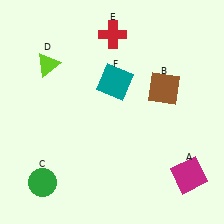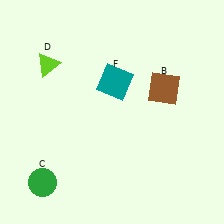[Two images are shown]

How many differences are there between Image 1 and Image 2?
There are 2 differences between the two images.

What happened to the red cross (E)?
The red cross (E) was removed in Image 2. It was in the top-right area of Image 1.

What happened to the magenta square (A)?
The magenta square (A) was removed in Image 2. It was in the bottom-right area of Image 1.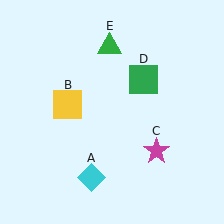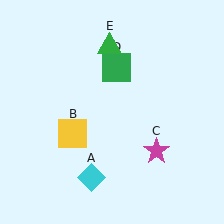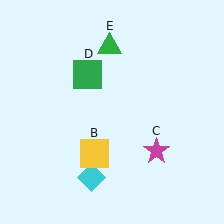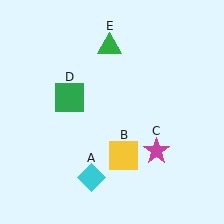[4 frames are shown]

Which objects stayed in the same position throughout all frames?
Cyan diamond (object A) and magenta star (object C) and green triangle (object E) remained stationary.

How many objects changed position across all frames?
2 objects changed position: yellow square (object B), green square (object D).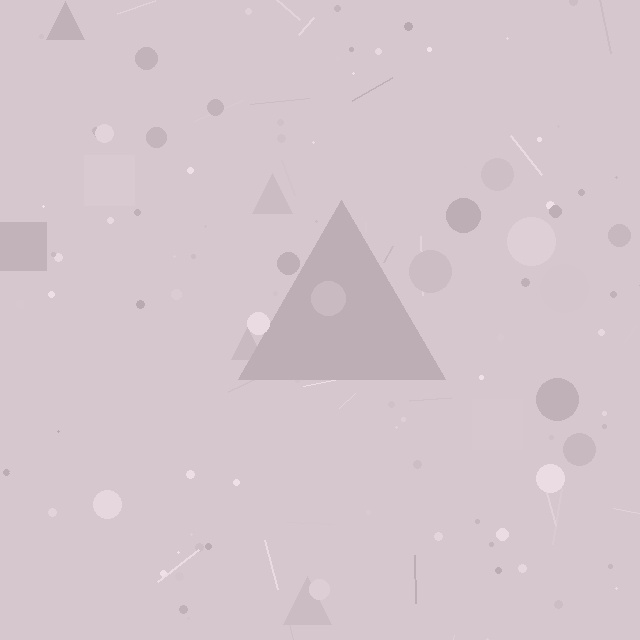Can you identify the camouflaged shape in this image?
The camouflaged shape is a triangle.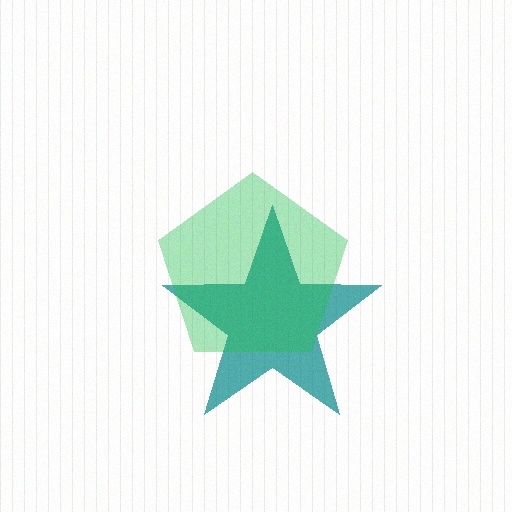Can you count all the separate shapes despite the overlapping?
Yes, there are 2 separate shapes.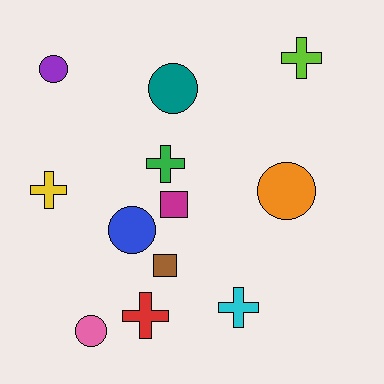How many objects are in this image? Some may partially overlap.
There are 12 objects.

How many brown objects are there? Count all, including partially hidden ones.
There is 1 brown object.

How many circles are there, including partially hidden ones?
There are 5 circles.